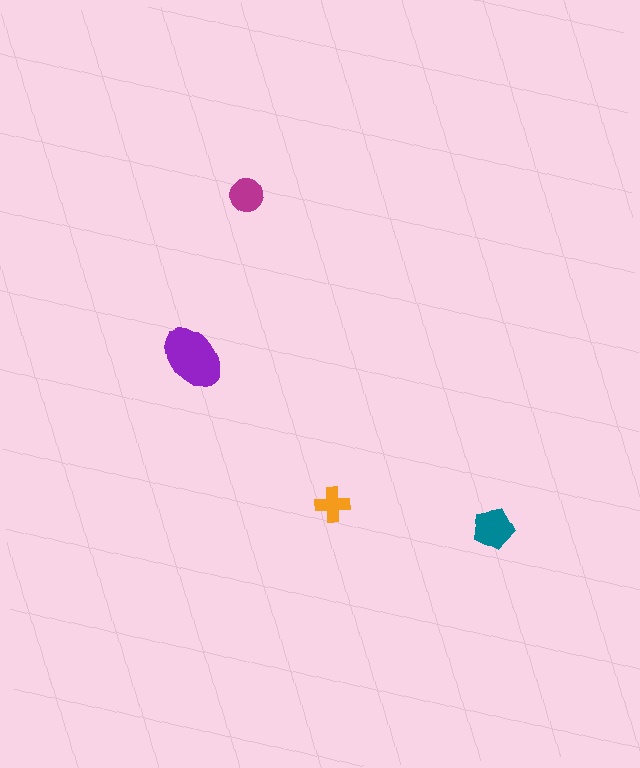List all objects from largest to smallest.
The purple ellipse, the teal pentagon, the magenta circle, the orange cross.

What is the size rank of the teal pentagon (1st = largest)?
2nd.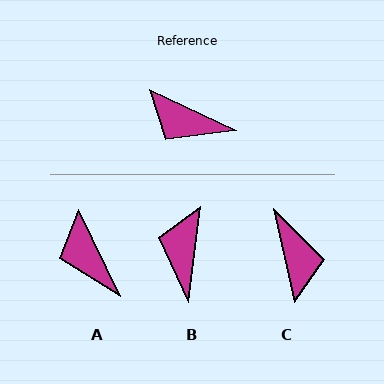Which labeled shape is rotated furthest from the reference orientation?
C, about 128 degrees away.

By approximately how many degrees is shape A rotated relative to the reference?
Approximately 39 degrees clockwise.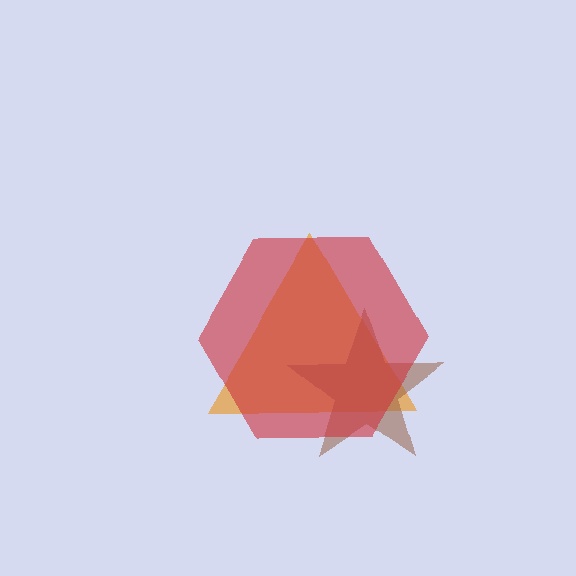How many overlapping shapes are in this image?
There are 3 overlapping shapes in the image.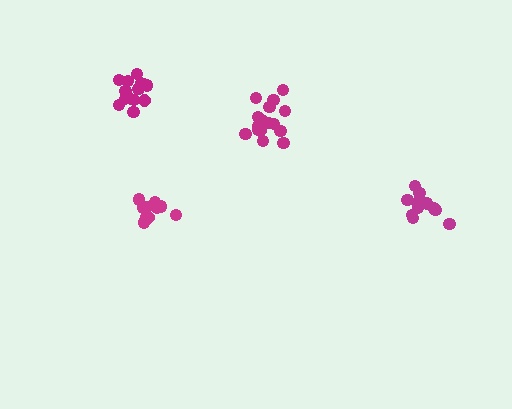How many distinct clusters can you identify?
There are 4 distinct clusters.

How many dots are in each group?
Group 1: 16 dots, Group 2: 12 dots, Group 3: 11 dots, Group 4: 14 dots (53 total).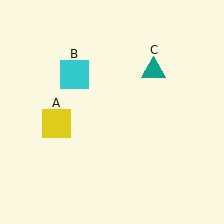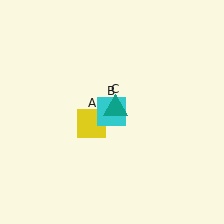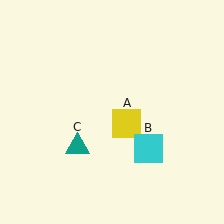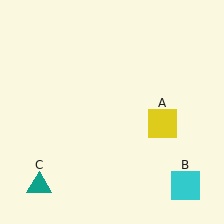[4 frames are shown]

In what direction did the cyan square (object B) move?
The cyan square (object B) moved down and to the right.